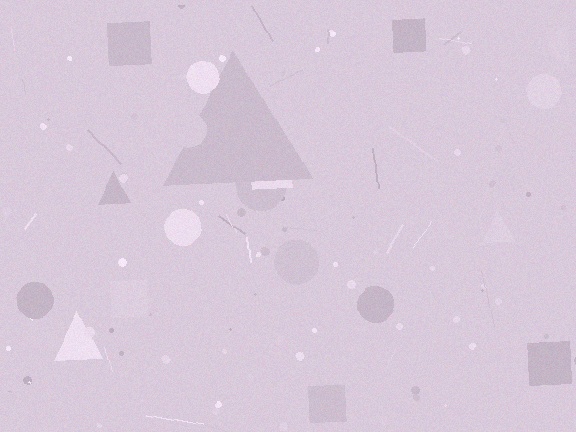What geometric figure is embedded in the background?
A triangle is embedded in the background.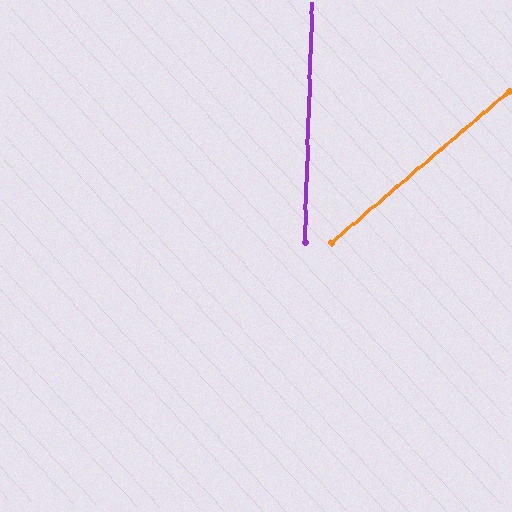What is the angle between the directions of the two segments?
Approximately 48 degrees.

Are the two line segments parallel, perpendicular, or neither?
Neither parallel nor perpendicular — they differ by about 48°.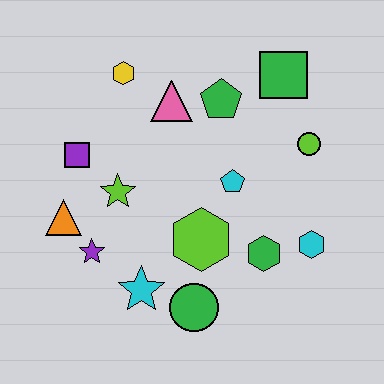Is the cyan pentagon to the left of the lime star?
No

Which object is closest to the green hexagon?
The cyan hexagon is closest to the green hexagon.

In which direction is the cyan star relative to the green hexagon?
The cyan star is to the left of the green hexagon.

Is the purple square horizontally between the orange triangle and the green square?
Yes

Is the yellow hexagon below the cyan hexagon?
No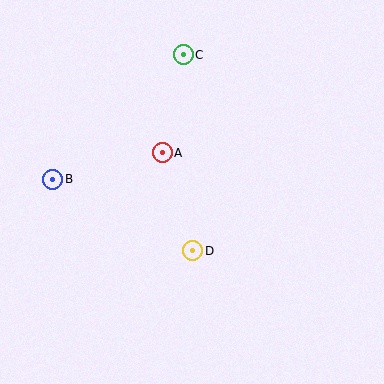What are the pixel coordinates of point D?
Point D is at (193, 251).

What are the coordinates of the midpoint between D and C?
The midpoint between D and C is at (188, 153).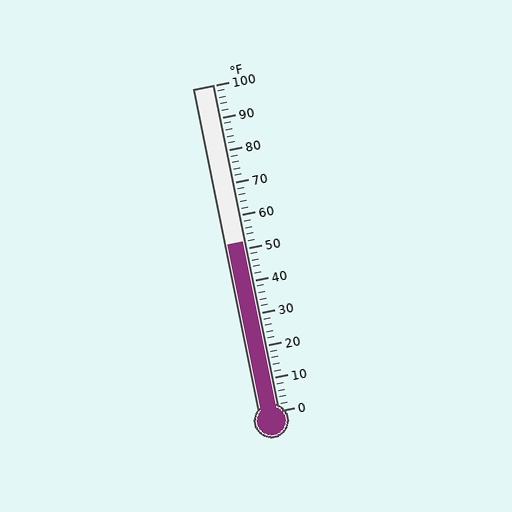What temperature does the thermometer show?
The thermometer shows approximately 52°F.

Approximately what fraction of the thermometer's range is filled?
The thermometer is filled to approximately 50% of its range.